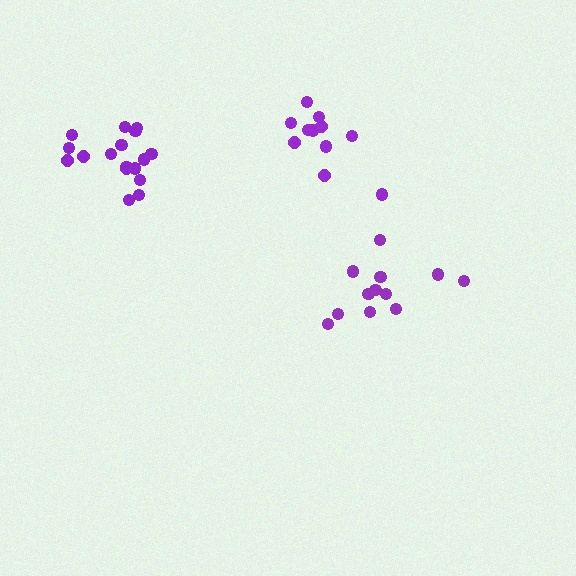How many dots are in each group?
Group 1: 17 dots, Group 2: 11 dots, Group 3: 12 dots (40 total).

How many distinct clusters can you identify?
There are 3 distinct clusters.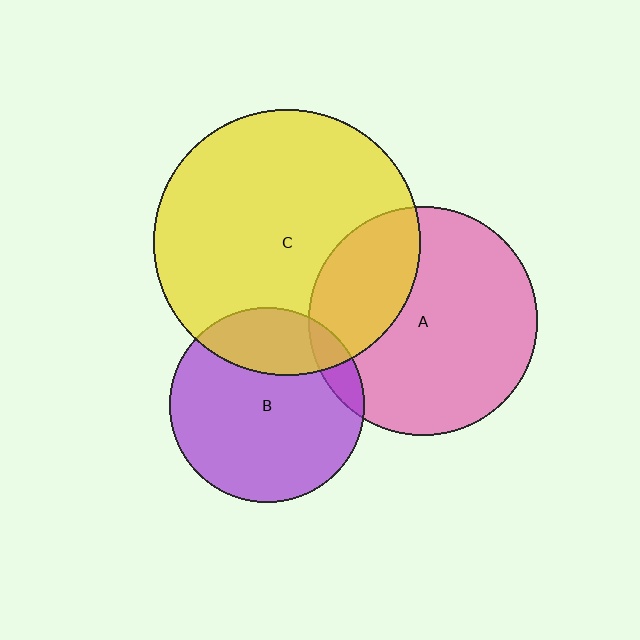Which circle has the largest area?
Circle C (yellow).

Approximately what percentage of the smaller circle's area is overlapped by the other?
Approximately 30%.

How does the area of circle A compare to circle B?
Approximately 1.4 times.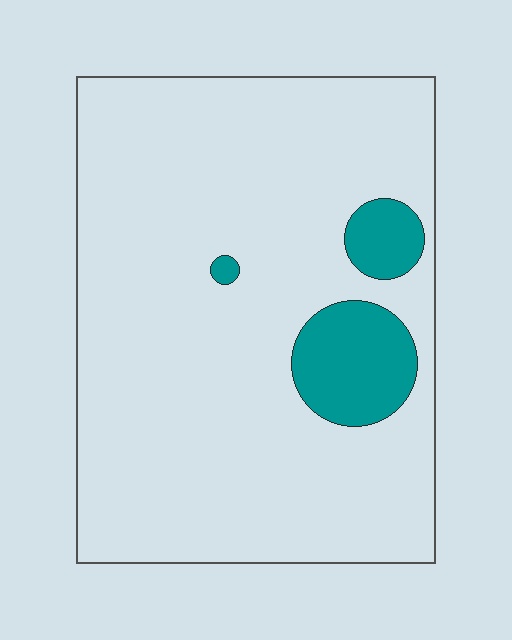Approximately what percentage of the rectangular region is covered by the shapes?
Approximately 10%.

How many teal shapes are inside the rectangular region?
3.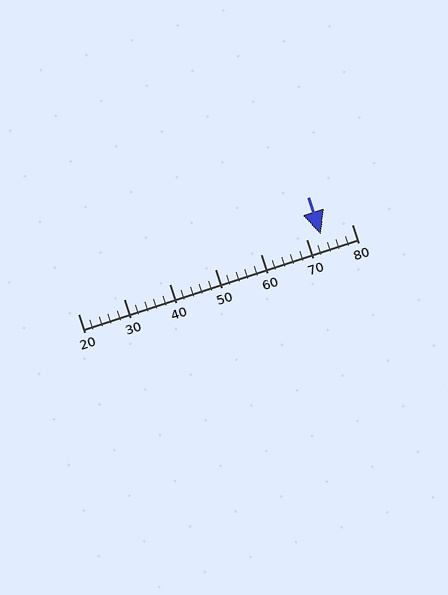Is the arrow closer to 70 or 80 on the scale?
The arrow is closer to 70.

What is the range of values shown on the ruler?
The ruler shows values from 20 to 80.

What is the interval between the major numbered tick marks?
The major tick marks are spaced 10 units apart.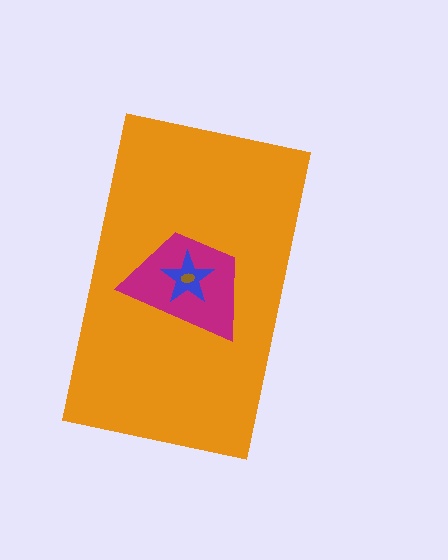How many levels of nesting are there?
4.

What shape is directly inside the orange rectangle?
The magenta trapezoid.